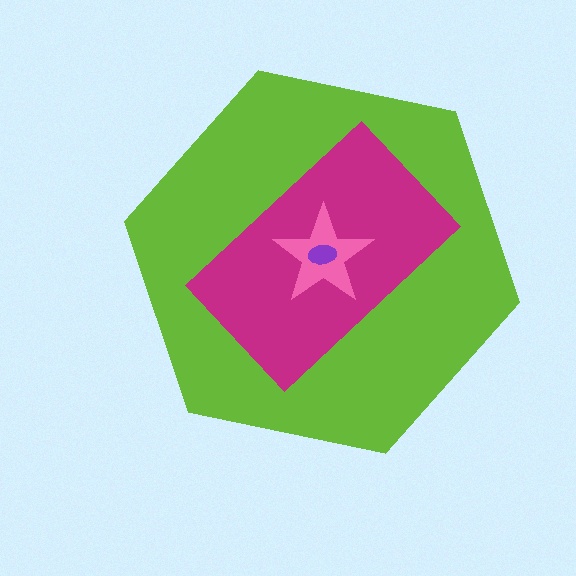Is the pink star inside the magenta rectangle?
Yes.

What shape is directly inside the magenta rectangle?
The pink star.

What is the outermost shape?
The lime hexagon.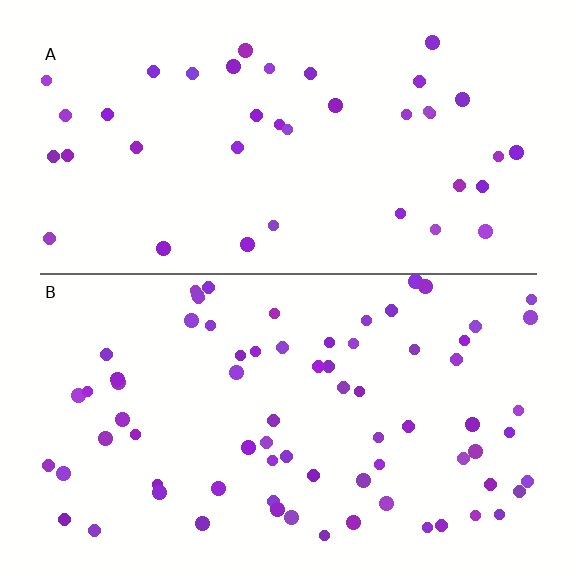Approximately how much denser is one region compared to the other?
Approximately 1.9× — region B over region A.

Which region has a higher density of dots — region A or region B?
B (the bottom).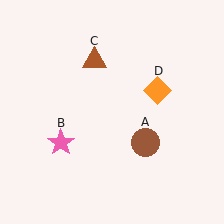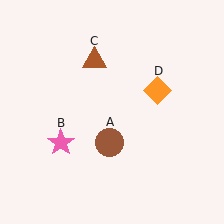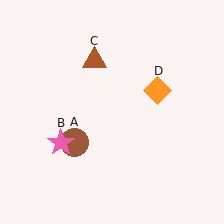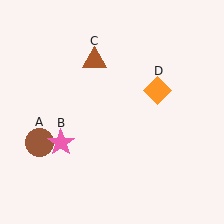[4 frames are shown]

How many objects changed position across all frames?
1 object changed position: brown circle (object A).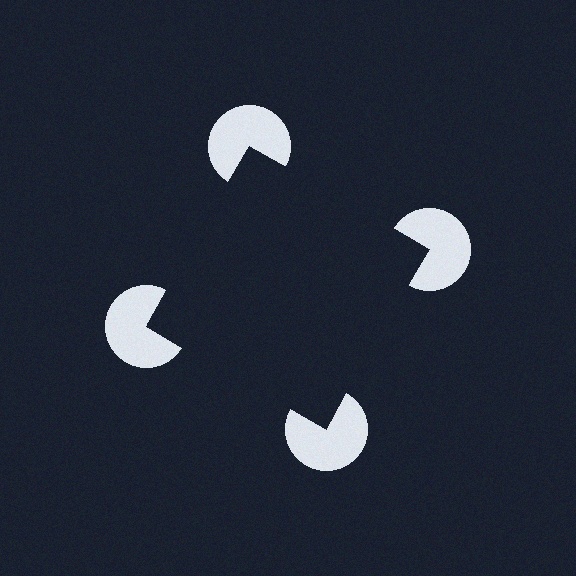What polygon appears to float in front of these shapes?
An illusory square — its edges are inferred from the aligned wedge cuts in the pac-man discs, not physically drawn.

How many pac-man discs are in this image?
There are 4 — one at each vertex of the illusory square.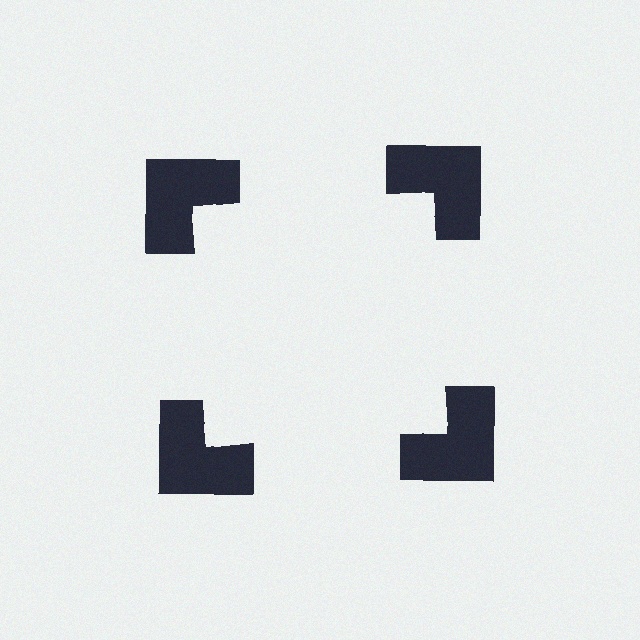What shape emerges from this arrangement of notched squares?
An illusory square — its edges are inferred from the aligned wedge cuts in the notched squares, not physically drawn.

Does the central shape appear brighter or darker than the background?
It typically appears slightly brighter than the background, even though no actual brightness change is drawn.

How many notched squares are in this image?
There are 4 — one at each vertex of the illusory square.